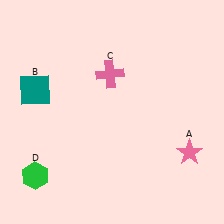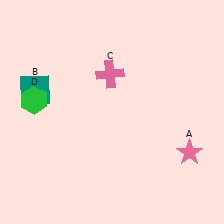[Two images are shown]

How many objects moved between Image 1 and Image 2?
1 object moved between the two images.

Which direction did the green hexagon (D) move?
The green hexagon (D) moved up.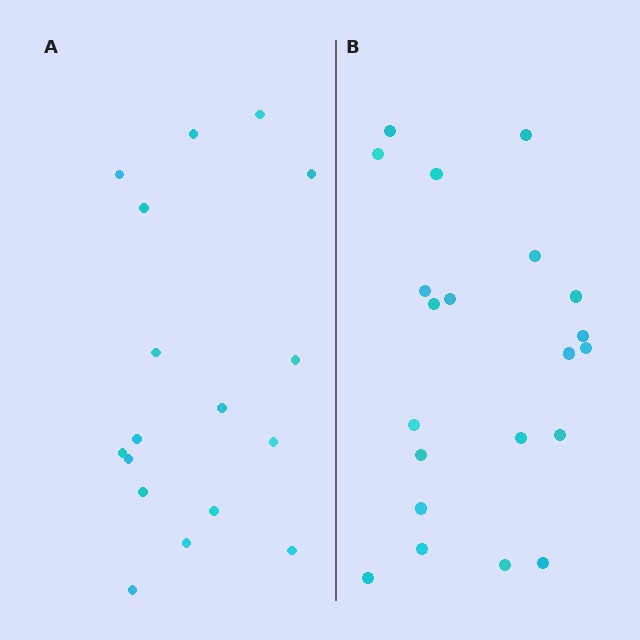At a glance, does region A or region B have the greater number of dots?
Region B (the right region) has more dots.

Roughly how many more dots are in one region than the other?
Region B has about 4 more dots than region A.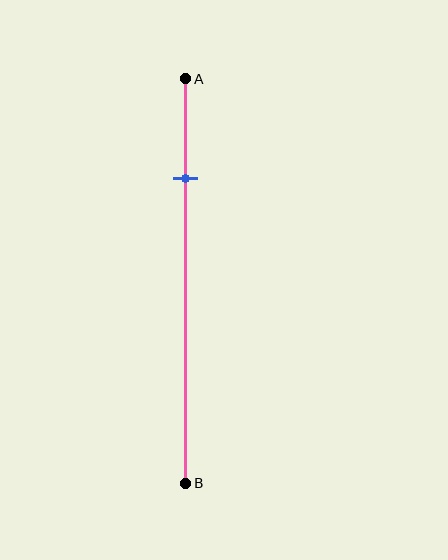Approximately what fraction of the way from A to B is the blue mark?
The blue mark is approximately 25% of the way from A to B.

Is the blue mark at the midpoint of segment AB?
No, the mark is at about 25% from A, not at the 50% midpoint.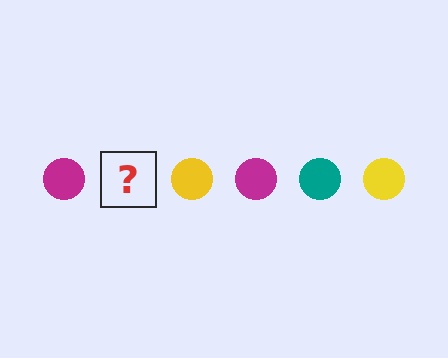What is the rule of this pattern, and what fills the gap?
The rule is that the pattern cycles through magenta, teal, yellow circles. The gap should be filled with a teal circle.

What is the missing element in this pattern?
The missing element is a teal circle.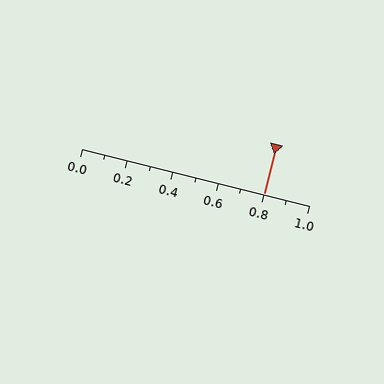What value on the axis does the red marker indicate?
The marker indicates approximately 0.8.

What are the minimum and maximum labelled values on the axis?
The axis runs from 0.0 to 1.0.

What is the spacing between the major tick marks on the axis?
The major ticks are spaced 0.2 apart.